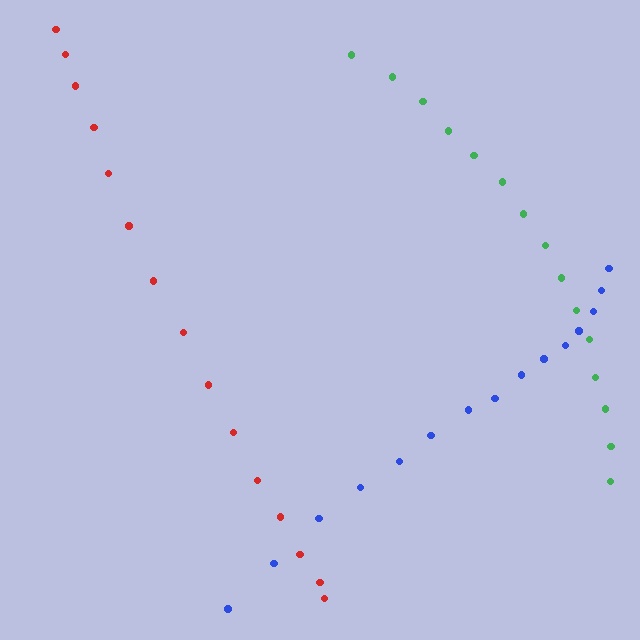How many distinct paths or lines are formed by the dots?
There are 3 distinct paths.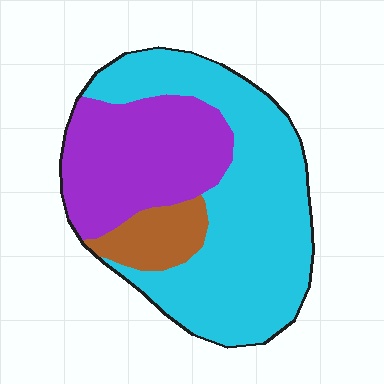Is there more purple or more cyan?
Cyan.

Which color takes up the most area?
Cyan, at roughly 55%.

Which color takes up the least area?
Brown, at roughly 10%.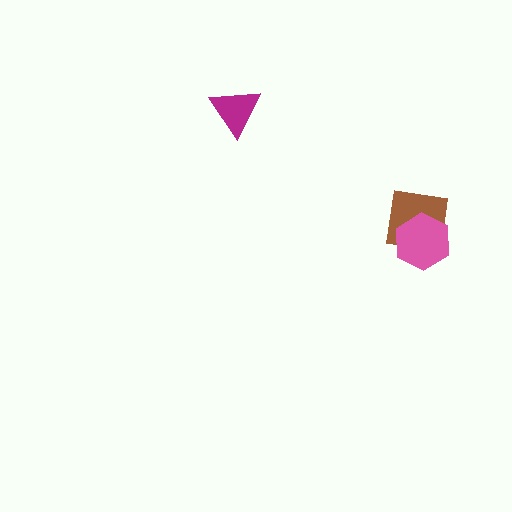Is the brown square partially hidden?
Yes, it is partially covered by another shape.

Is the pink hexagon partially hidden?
No, no other shape covers it.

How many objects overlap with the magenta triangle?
0 objects overlap with the magenta triangle.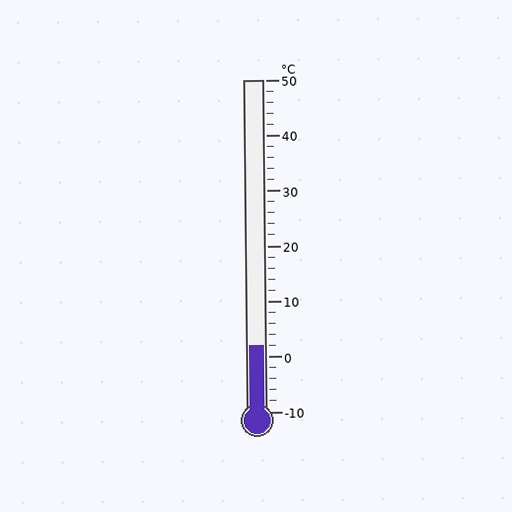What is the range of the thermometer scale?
The thermometer scale ranges from -10°C to 50°C.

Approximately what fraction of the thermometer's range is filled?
The thermometer is filled to approximately 20% of its range.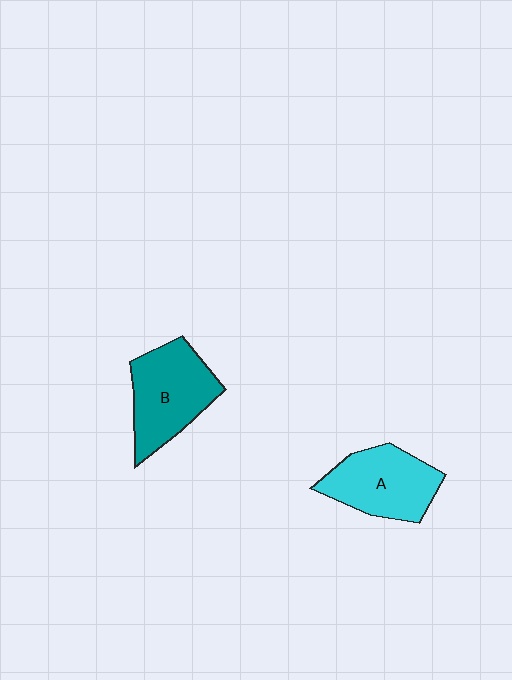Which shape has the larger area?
Shape B (teal).